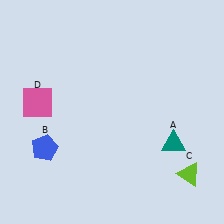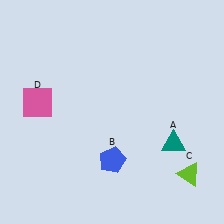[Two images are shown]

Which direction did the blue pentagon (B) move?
The blue pentagon (B) moved right.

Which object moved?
The blue pentagon (B) moved right.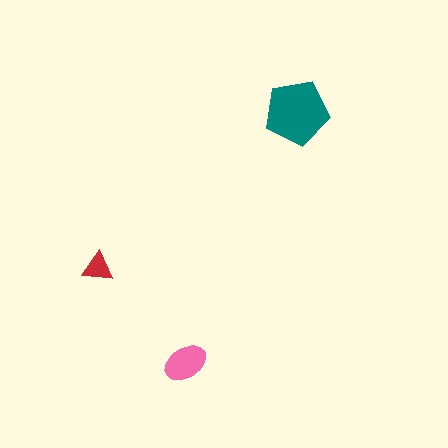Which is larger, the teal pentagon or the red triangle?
The teal pentagon.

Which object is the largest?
The teal pentagon.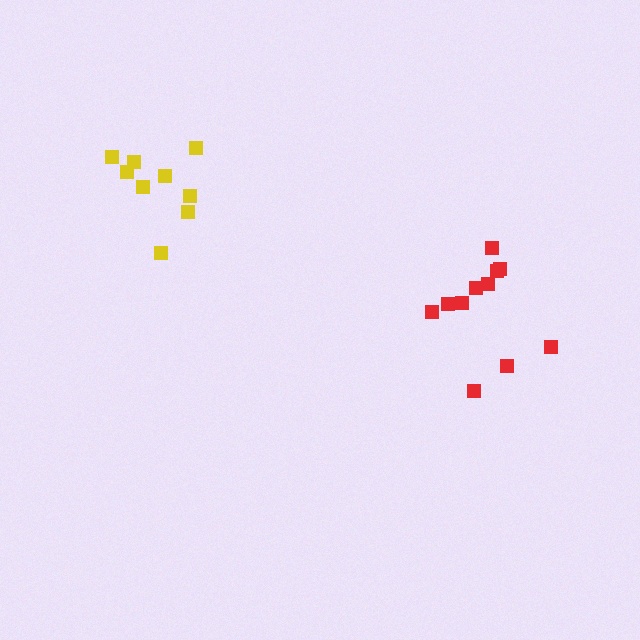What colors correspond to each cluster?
The clusters are colored: yellow, red.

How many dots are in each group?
Group 1: 9 dots, Group 2: 11 dots (20 total).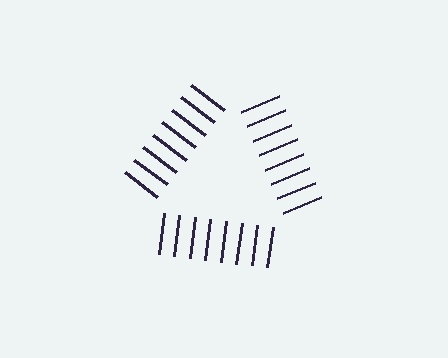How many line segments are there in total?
24 — 8 along each of the 3 edges.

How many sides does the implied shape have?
3 sides — the line-ends trace a triangle.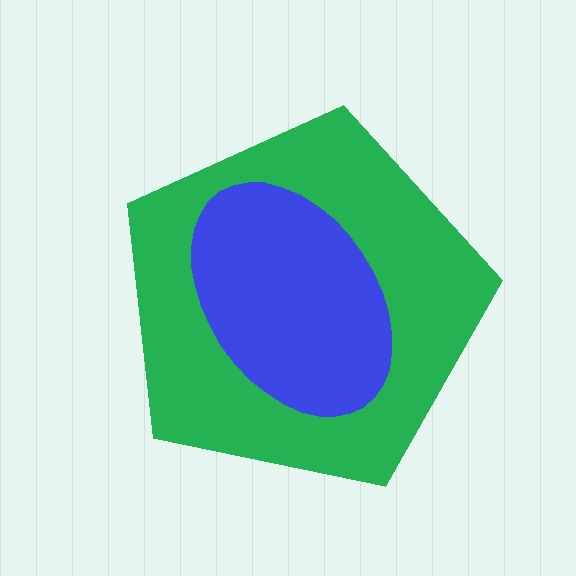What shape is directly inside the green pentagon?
The blue ellipse.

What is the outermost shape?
The green pentagon.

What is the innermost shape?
The blue ellipse.